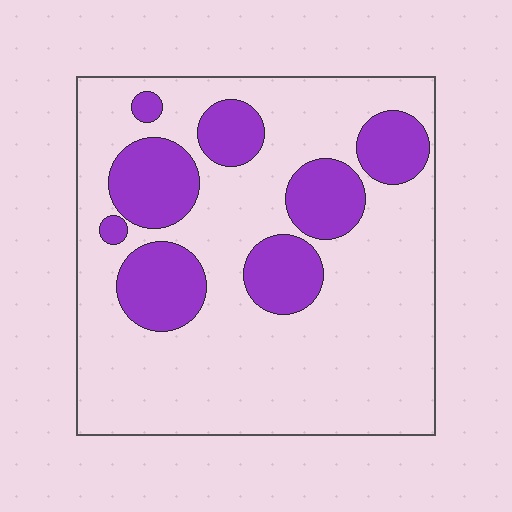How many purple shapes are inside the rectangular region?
8.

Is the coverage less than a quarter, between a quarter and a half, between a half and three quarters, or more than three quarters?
Between a quarter and a half.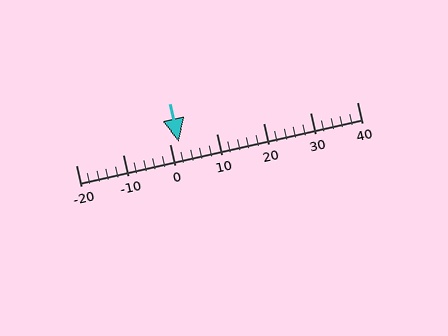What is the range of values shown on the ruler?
The ruler shows values from -20 to 40.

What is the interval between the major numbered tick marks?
The major tick marks are spaced 10 units apart.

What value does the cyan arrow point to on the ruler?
The cyan arrow points to approximately 2.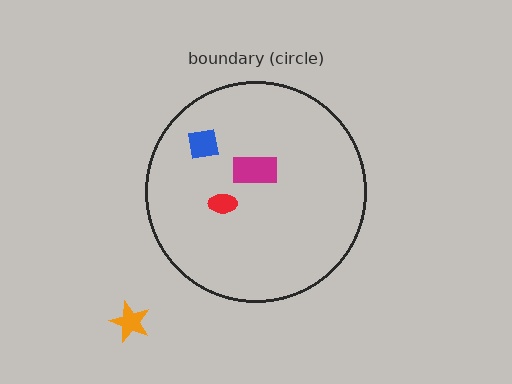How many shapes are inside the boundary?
3 inside, 1 outside.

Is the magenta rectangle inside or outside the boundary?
Inside.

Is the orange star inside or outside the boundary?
Outside.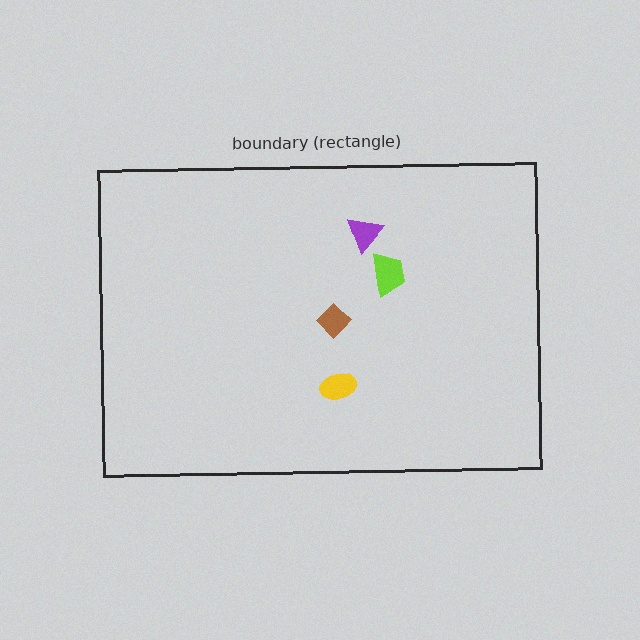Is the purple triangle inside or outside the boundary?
Inside.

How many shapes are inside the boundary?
4 inside, 0 outside.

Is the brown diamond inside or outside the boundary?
Inside.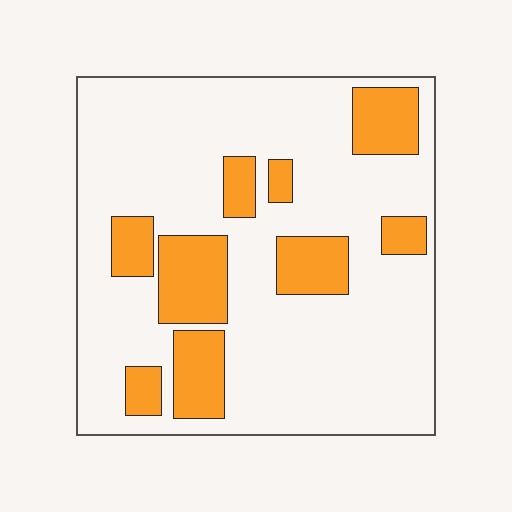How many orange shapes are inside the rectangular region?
9.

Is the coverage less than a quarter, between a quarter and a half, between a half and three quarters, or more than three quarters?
Less than a quarter.